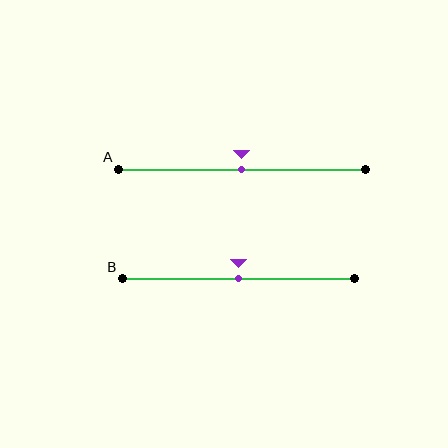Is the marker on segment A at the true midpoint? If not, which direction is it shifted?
Yes, the marker on segment A is at the true midpoint.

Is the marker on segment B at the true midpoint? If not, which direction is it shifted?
Yes, the marker on segment B is at the true midpoint.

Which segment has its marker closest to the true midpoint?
Segment A has its marker closest to the true midpoint.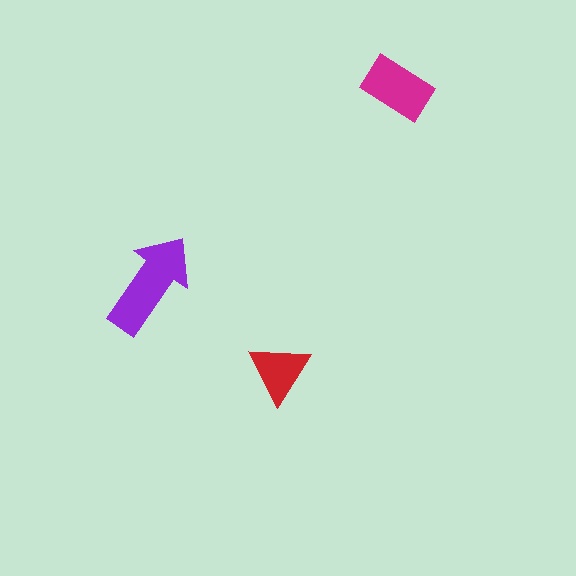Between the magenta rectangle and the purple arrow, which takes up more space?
The purple arrow.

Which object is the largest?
The purple arrow.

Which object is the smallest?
The red triangle.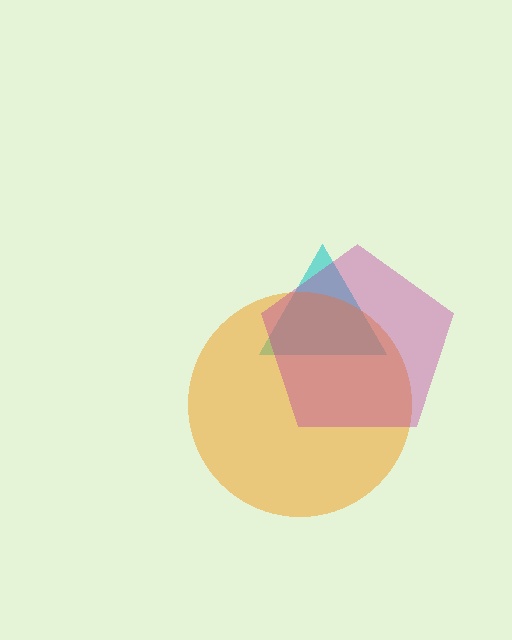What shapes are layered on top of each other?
The layered shapes are: a cyan triangle, an orange circle, a magenta pentagon.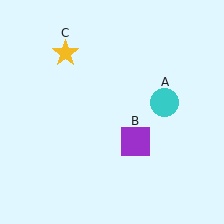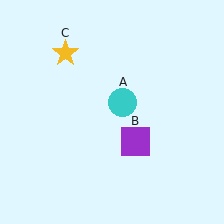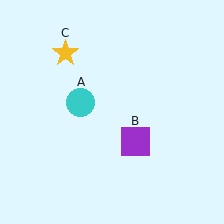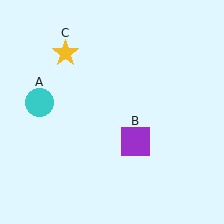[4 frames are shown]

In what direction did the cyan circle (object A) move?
The cyan circle (object A) moved left.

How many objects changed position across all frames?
1 object changed position: cyan circle (object A).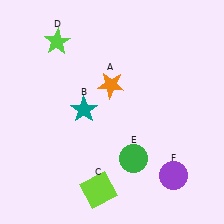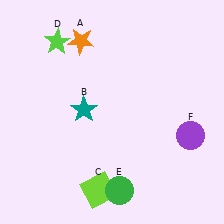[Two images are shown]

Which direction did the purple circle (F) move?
The purple circle (F) moved up.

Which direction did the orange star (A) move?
The orange star (A) moved up.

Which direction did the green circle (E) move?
The green circle (E) moved down.